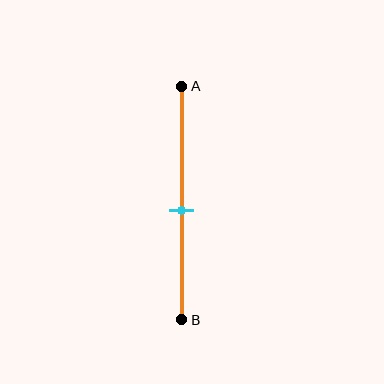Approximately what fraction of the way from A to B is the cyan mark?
The cyan mark is approximately 55% of the way from A to B.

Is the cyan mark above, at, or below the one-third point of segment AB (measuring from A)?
The cyan mark is below the one-third point of segment AB.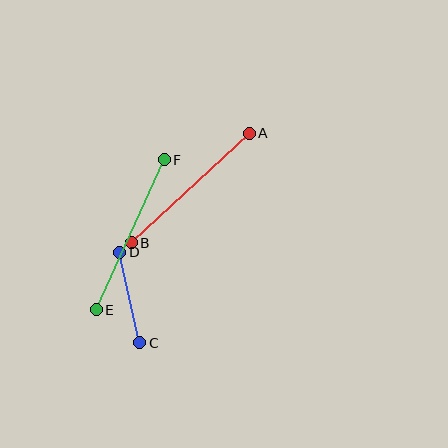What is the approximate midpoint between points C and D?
The midpoint is at approximately (130, 297) pixels.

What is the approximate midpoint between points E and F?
The midpoint is at approximately (130, 235) pixels.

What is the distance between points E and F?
The distance is approximately 165 pixels.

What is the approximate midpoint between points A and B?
The midpoint is at approximately (190, 188) pixels.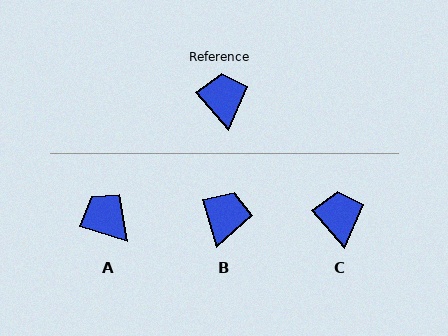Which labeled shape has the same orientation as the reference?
C.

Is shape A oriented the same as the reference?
No, it is off by about 32 degrees.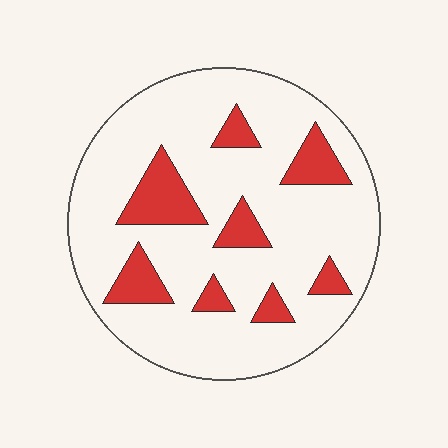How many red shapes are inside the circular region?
8.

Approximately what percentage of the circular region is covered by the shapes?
Approximately 20%.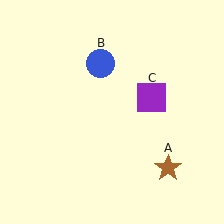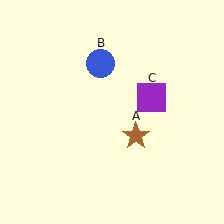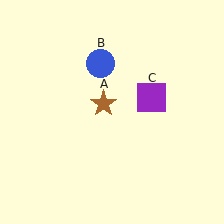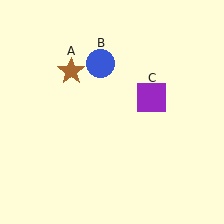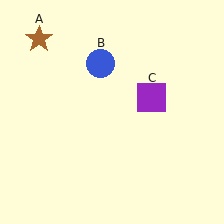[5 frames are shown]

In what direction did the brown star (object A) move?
The brown star (object A) moved up and to the left.